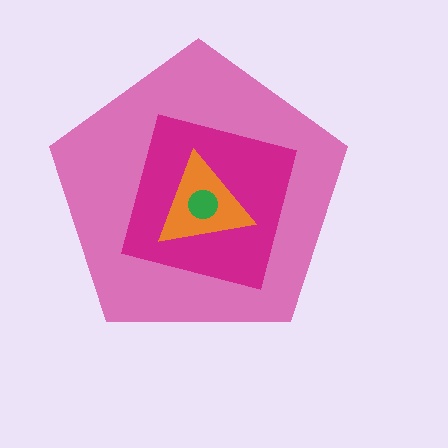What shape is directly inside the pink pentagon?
The magenta square.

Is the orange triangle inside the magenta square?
Yes.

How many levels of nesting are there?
4.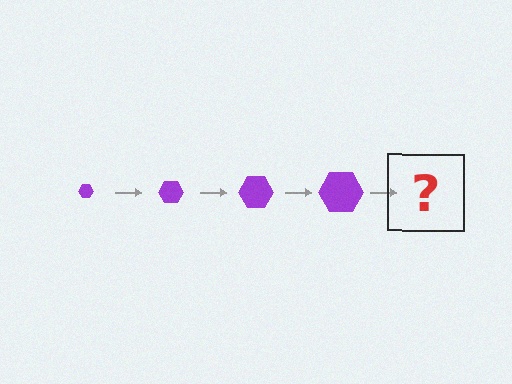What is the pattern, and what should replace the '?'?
The pattern is that the hexagon gets progressively larger each step. The '?' should be a purple hexagon, larger than the previous one.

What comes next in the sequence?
The next element should be a purple hexagon, larger than the previous one.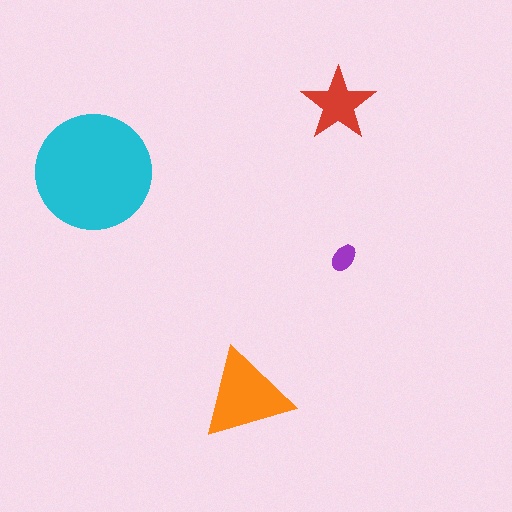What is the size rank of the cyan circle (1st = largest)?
1st.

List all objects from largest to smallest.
The cyan circle, the orange triangle, the red star, the purple ellipse.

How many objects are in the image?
There are 4 objects in the image.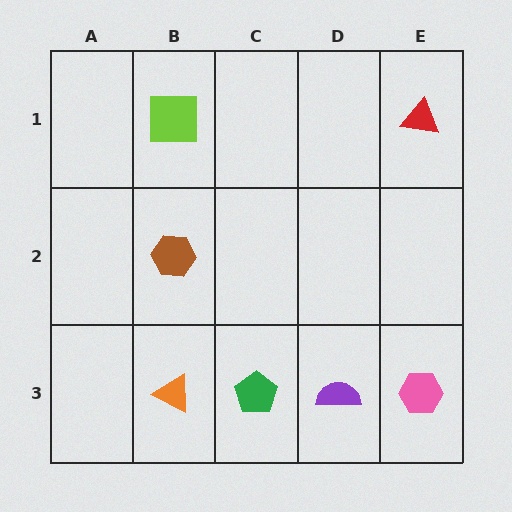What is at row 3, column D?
A purple semicircle.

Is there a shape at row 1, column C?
No, that cell is empty.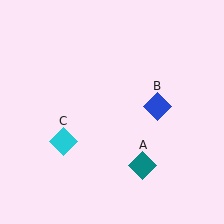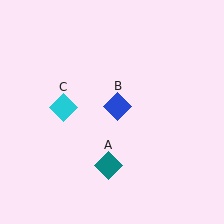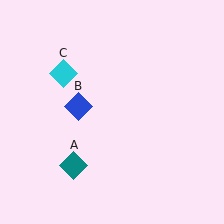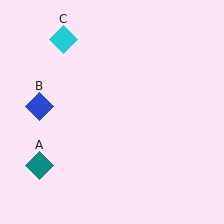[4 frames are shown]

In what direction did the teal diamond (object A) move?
The teal diamond (object A) moved left.